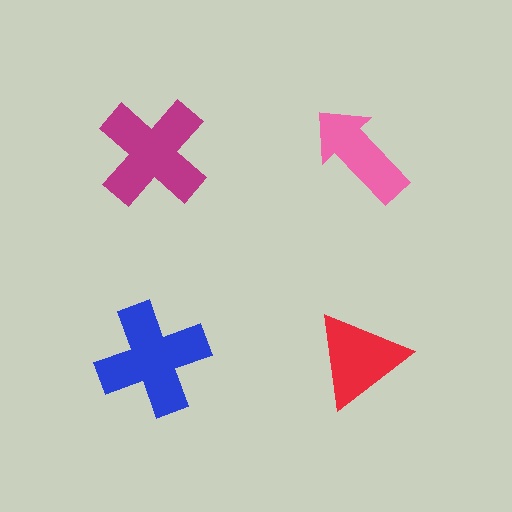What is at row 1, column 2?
A pink arrow.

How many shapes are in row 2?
2 shapes.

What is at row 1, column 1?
A magenta cross.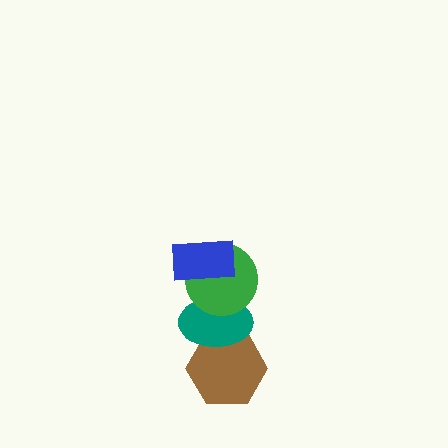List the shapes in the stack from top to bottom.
From top to bottom: the blue rectangle, the green circle, the teal ellipse, the brown hexagon.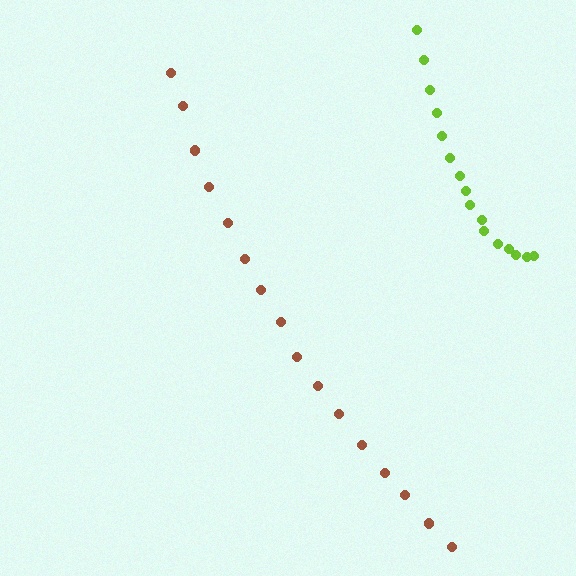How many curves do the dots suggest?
There are 2 distinct paths.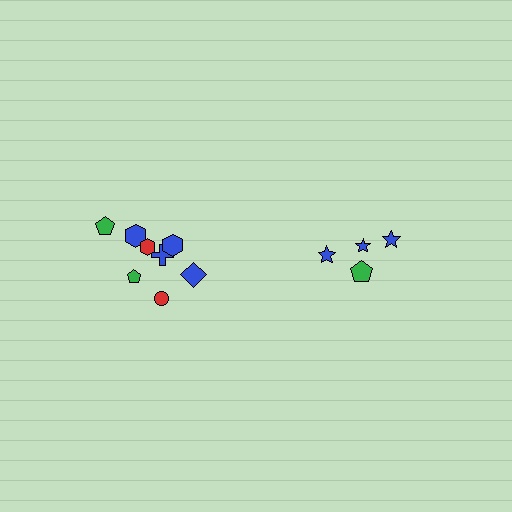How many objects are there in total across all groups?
There are 12 objects.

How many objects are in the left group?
There are 8 objects.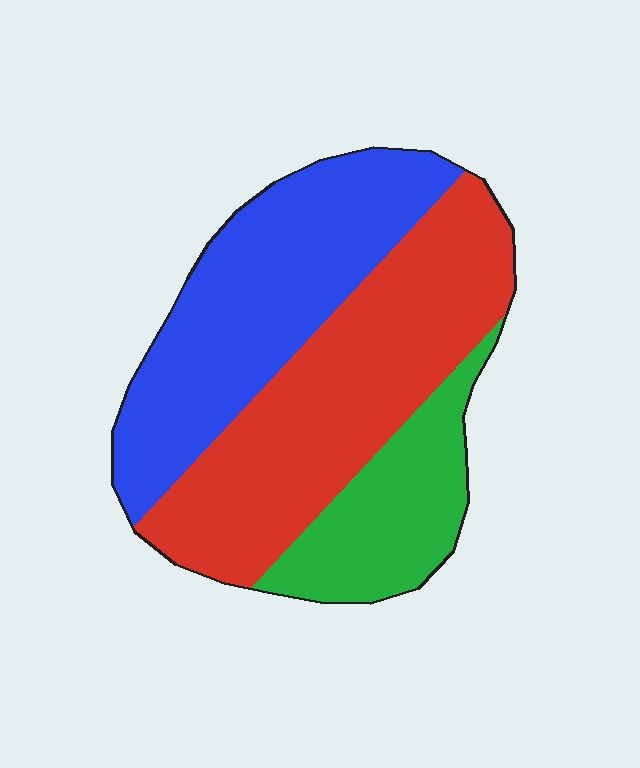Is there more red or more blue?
Red.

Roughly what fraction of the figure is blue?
Blue takes up about three eighths (3/8) of the figure.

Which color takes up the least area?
Green, at roughly 20%.